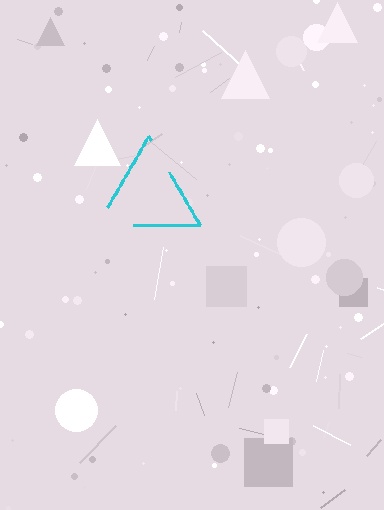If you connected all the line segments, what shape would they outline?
They would outline a triangle.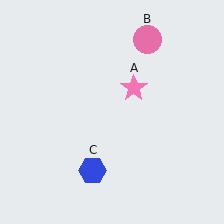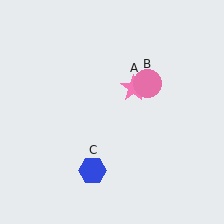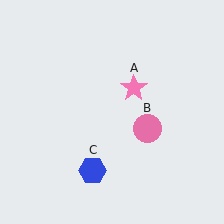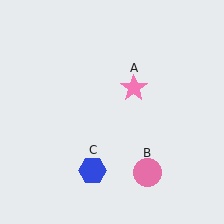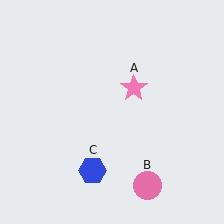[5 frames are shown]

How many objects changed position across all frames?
1 object changed position: pink circle (object B).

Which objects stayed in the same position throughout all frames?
Pink star (object A) and blue hexagon (object C) remained stationary.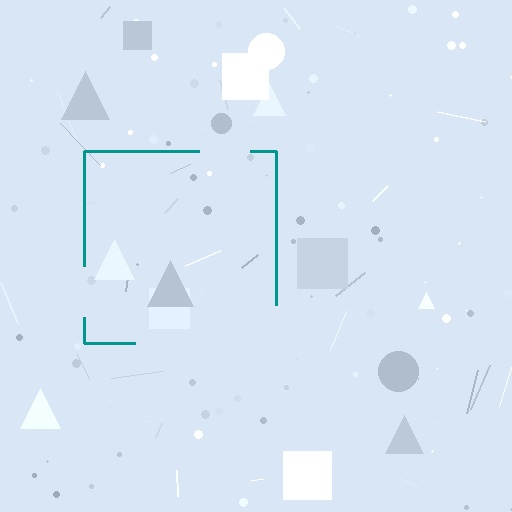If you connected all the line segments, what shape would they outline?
They would outline a square.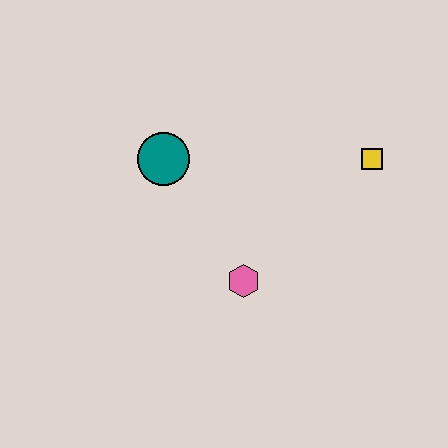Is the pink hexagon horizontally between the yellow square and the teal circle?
Yes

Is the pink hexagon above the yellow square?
No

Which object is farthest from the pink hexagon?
The yellow square is farthest from the pink hexagon.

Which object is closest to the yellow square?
The pink hexagon is closest to the yellow square.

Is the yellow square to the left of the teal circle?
No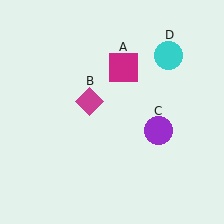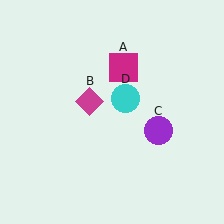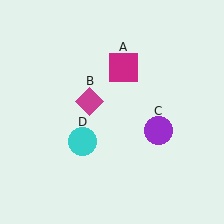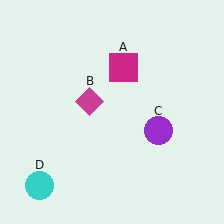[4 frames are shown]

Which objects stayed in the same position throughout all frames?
Magenta square (object A) and magenta diamond (object B) and purple circle (object C) remained stationary.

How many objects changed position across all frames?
1 object changed position: cyan circle (object D).